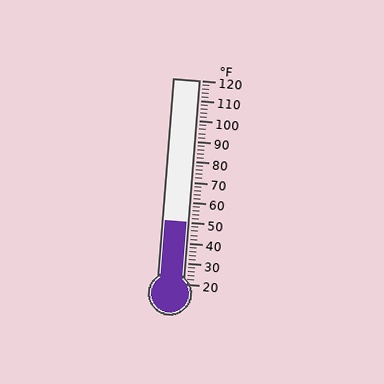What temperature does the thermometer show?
The thermometer shows approximately 50°F.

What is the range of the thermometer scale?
The thermometer scale ranges from 20°F to 120°F.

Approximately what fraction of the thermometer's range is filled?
The thermometer is filled to approximately 30% of its range.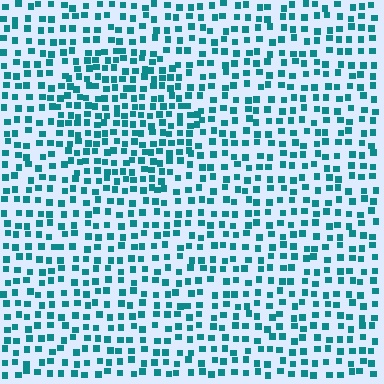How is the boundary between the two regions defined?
The boundary is defined by a change in element density (approximately 1.5x ratio). All elements are the same color, size, and shape.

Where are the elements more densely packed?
The elements are more densely packed inside the circle boundary.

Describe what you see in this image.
The image contains small teal elements arranged at two different densities. A circle-shaped region is visible where the elements are more densely packed than the surrounding area.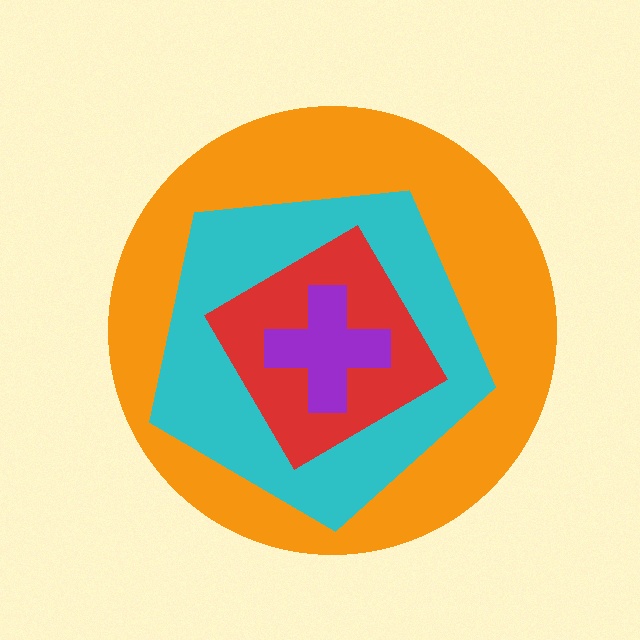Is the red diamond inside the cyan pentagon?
Yes.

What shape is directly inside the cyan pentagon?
The red diamond.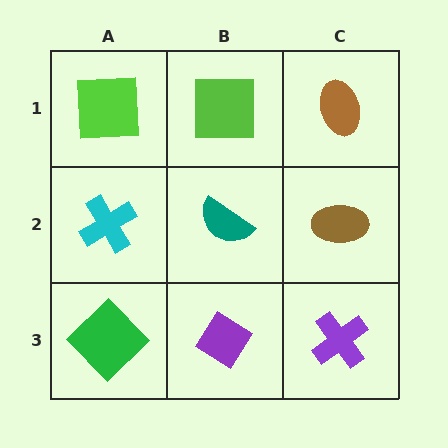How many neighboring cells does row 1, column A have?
2.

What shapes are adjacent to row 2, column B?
A lime square (row 1, column B), a purple diamond (row 3, column B), a cyan cross (row 2, column A), a brown ellipse (row 2, column C).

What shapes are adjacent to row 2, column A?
A lime square (row 1, column A), a green diamond (row 3, column A), a teal semicircle (row 2, column B).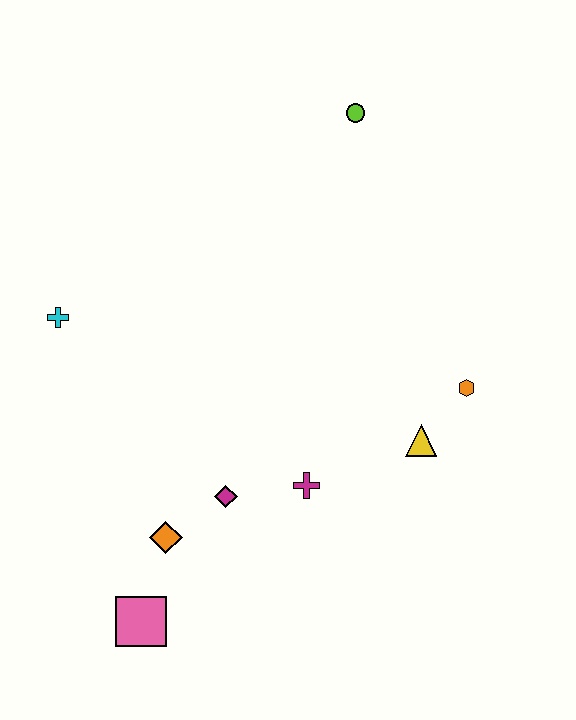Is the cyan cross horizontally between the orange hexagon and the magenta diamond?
No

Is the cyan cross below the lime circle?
Yes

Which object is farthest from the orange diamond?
The lime circle is farthest from the orange diamond.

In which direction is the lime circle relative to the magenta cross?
The lime circle is above the magenta cross.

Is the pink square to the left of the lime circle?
Yes